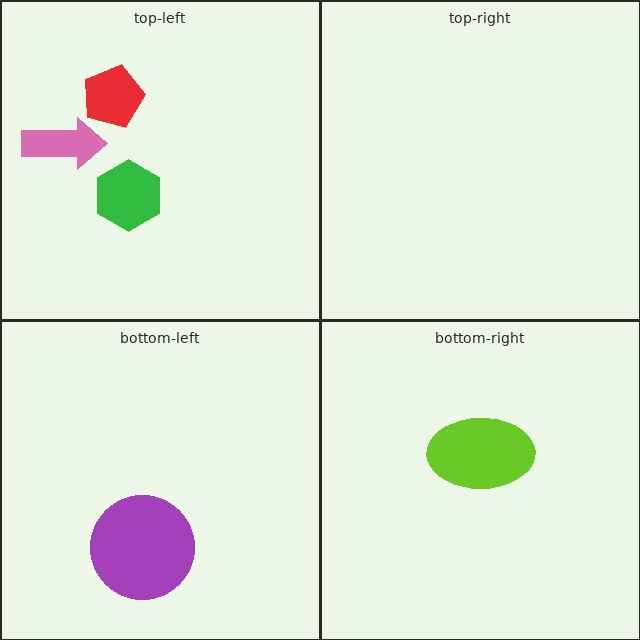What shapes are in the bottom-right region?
The lime ellipse.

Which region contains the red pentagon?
The top-left region.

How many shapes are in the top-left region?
3.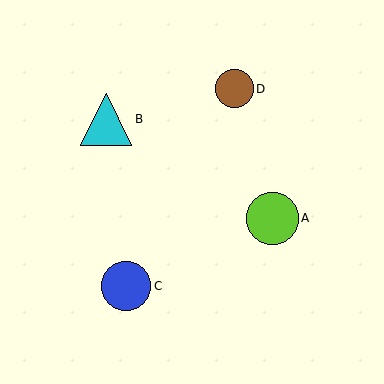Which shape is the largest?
The lime circle (labeled A) is the largest.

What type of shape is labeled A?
Shape A is a lime circle.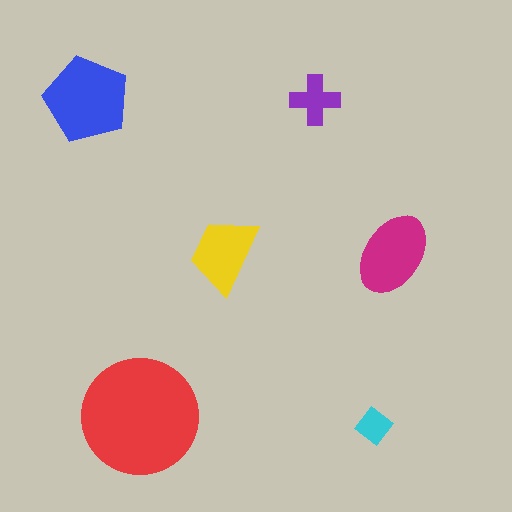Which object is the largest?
The red circle.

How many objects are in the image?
There are 6 objects in the image.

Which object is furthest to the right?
The magenta ellipse is rightmost.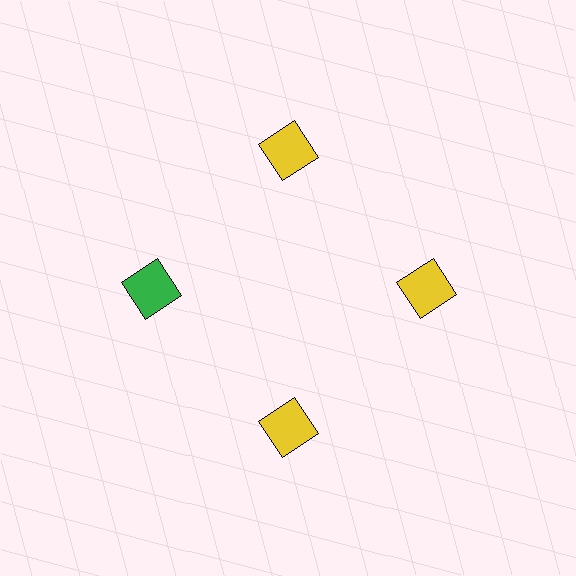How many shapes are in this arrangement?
There are 4 shapes arranged in a ring pattern.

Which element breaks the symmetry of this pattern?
The green square at roughly the 9 o'clock position breaks the symmetry. All other shapes are yellow squares.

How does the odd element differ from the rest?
It has a different color: green instead of yellow.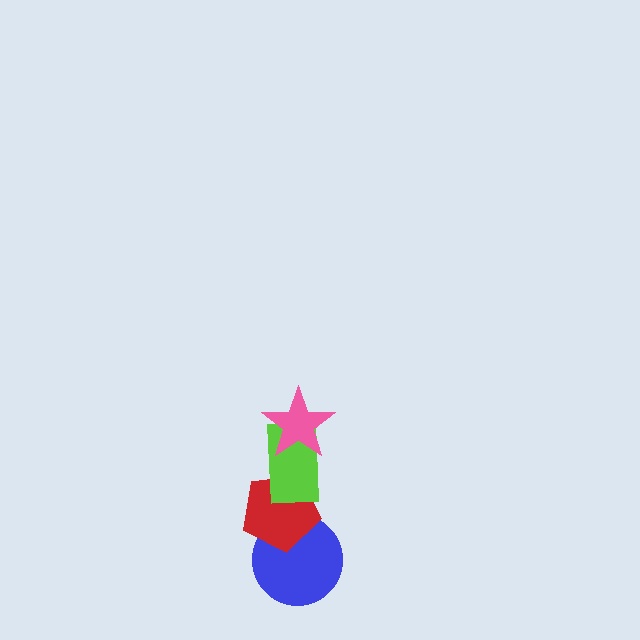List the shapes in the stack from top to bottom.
From top to bottom: the pink star, the lime rectangle, the red pentagon, the blue circle.